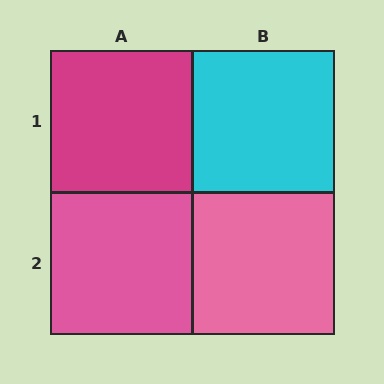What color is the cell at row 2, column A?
Pink.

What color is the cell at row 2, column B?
Pink.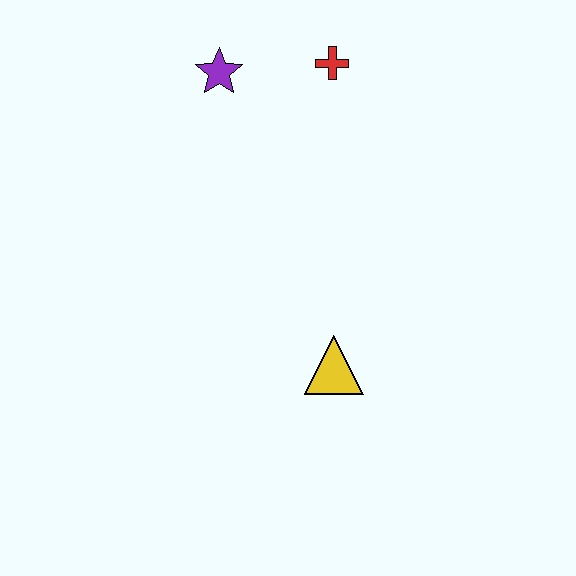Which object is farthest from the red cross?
The yellow triangle is farthest from the red cross.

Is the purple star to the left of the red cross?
Yes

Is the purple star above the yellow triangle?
Yes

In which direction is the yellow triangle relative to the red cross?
The yellow triangle is below the red cross.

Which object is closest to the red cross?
The purple star is closest to the red cross.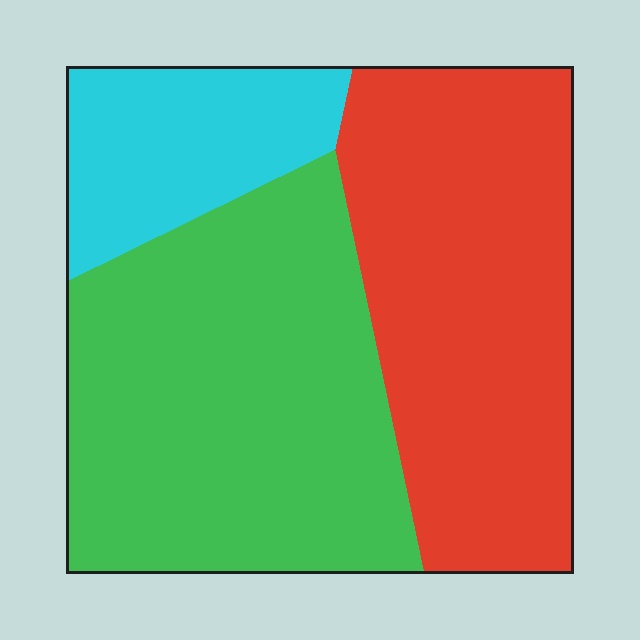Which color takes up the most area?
Green, at roughly 45%.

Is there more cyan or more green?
Green.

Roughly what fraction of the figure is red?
Red covers around 40% of the figure.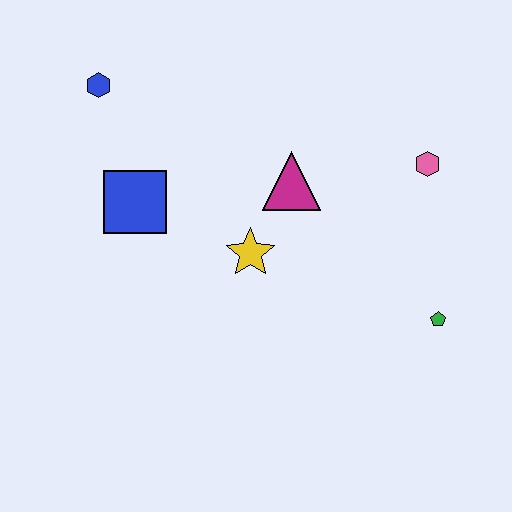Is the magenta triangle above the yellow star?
Yes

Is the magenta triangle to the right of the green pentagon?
No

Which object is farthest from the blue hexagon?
The green pentagon is farthest from the blue hexagon.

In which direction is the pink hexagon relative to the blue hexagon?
The pink hexagon is to the right of the blue hexagon.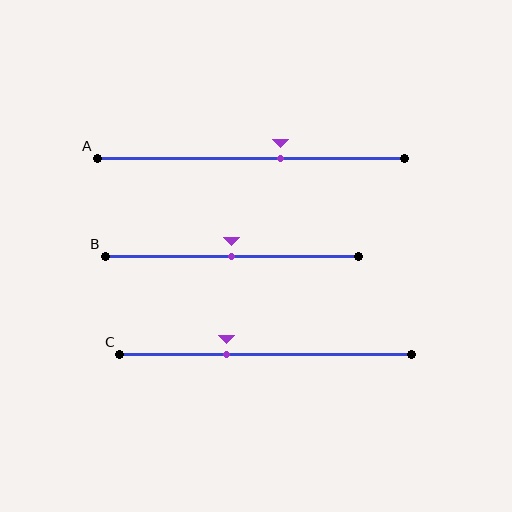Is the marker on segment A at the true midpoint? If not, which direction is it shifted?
No, the marker on segment A is shifted to the right by about 10% of the segment length.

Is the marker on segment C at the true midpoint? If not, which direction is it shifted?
No, the marker on segment C is shifted to the left by about 13% of the segment length.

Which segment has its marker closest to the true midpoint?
Segment B has its marker closest to the true midpoint.